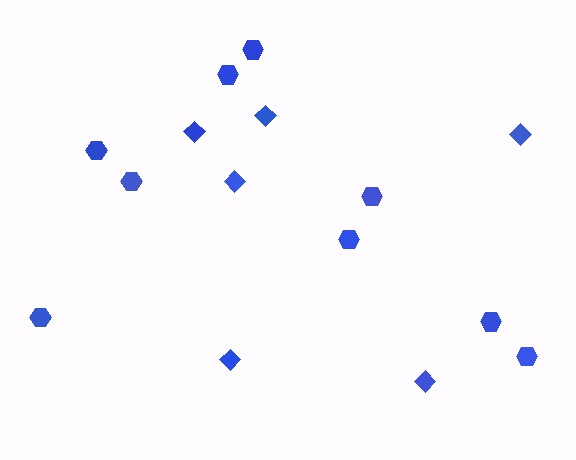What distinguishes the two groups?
There are 2 groups: one group of diamonds (6) and one group of hexagons (9).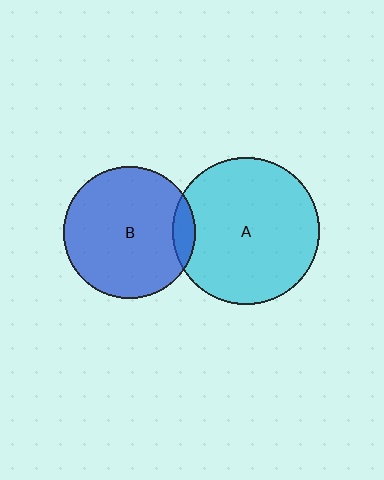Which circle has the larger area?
Circle A (cyan).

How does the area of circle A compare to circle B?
Approximately 1.2 times.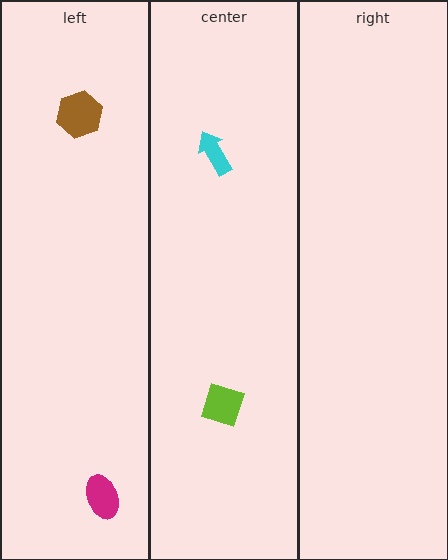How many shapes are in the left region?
2.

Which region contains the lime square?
The center region.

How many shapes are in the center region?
2.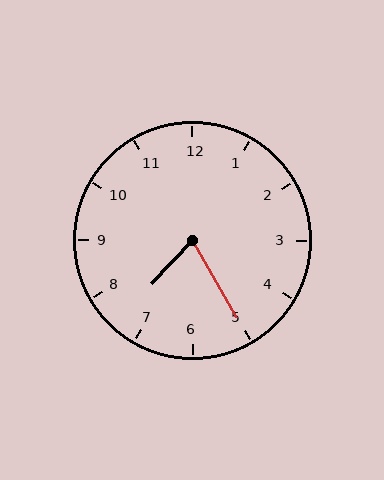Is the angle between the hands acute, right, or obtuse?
It is acute.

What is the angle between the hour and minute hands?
Approximately 72 degrees.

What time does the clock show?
7:25.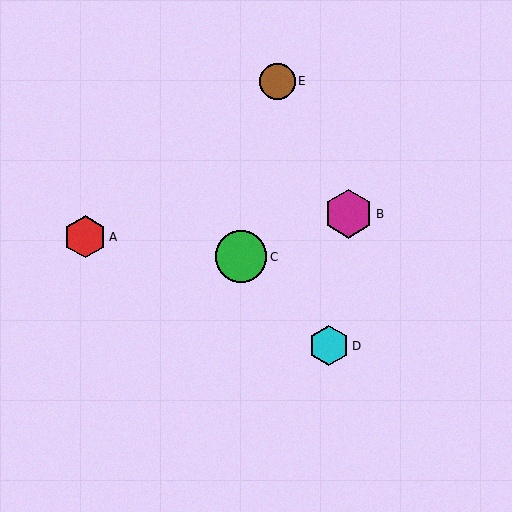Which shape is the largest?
The green circle (labeled C) is the largest.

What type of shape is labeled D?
Shape D is a cyan hexagon.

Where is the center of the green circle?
The center of the green circle is at (241, 257).